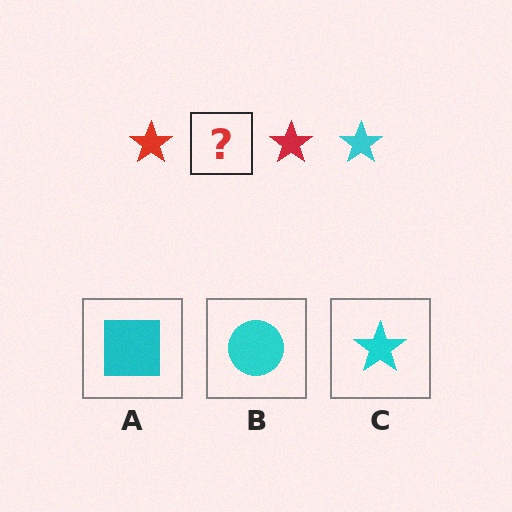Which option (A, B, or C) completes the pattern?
C.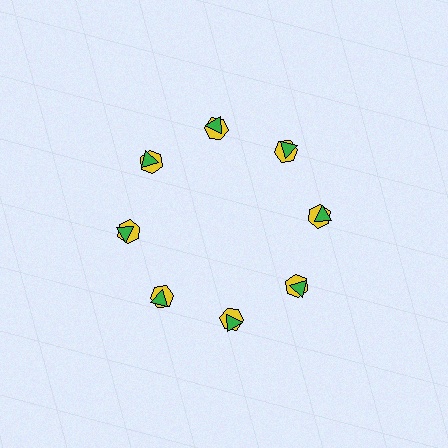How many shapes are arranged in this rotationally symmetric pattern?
There are 16 shapes, arranged in 8 groups of 2.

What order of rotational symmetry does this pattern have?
This pattern has 8-fold rotational symmetry.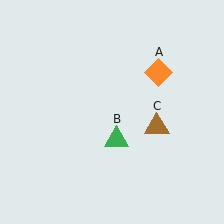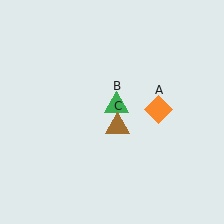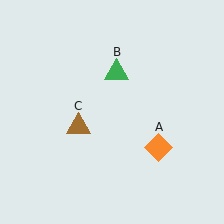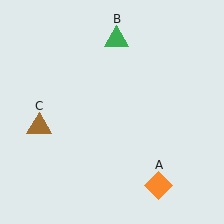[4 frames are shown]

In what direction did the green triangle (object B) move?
The green triangle (object B) moved up.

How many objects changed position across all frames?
3 objects changed position: orange diamond (object A), green triangle (object B), brown triangle (object C).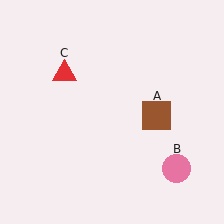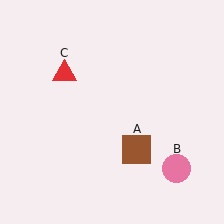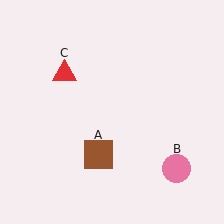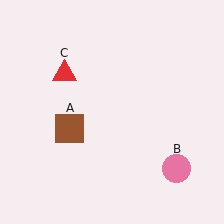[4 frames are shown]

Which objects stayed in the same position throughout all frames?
Pink circle (object B) and red triangle (object C) remained stationary.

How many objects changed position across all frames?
1 object changed position: brown square (object A).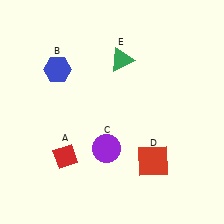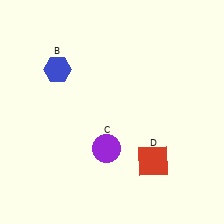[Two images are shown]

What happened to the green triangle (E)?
The green triangle (E) was removed in Image 2. It was in the top-right area of Image 1.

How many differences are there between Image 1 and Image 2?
There are 2 differences between the two images.